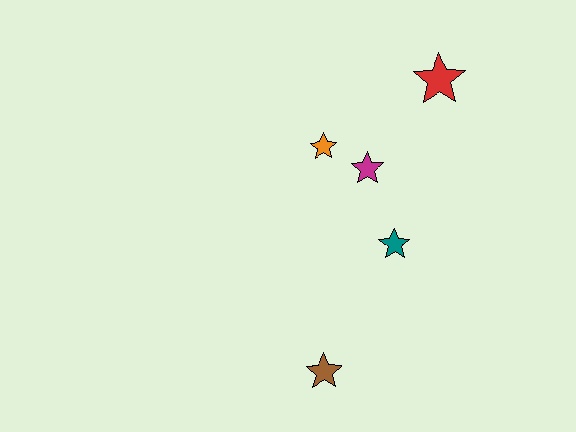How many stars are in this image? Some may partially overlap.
There are 5 stars.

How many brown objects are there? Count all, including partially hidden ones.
There is 1 brown object.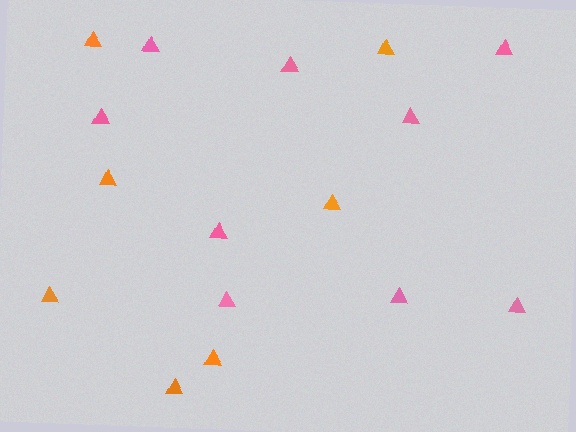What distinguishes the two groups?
There are 2 groups: one group of orange triangles (7) and one group of pink triangles (9).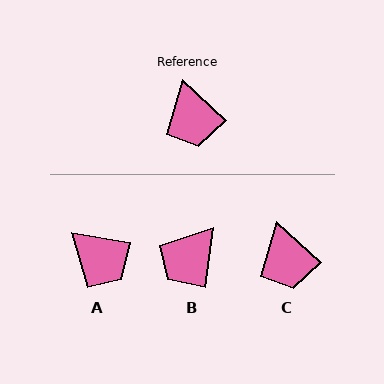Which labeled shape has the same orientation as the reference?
C.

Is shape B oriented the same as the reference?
No, it is off by about 55 degrees.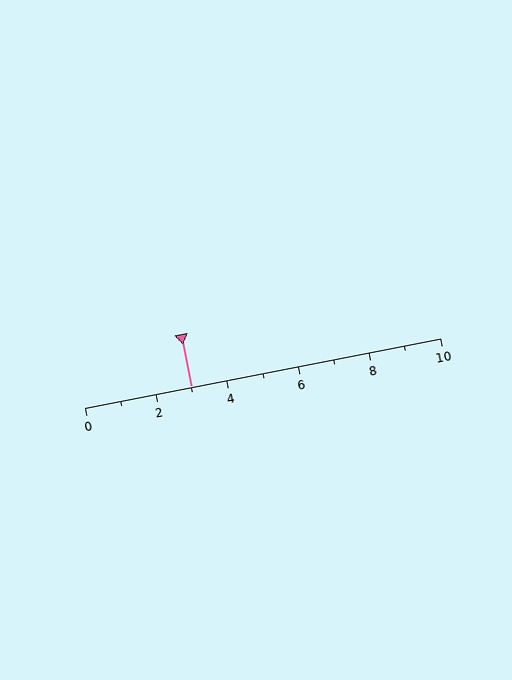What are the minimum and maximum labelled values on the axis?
The axis runs from 0 to 10.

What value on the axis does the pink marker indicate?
The marker indicates approximately 3.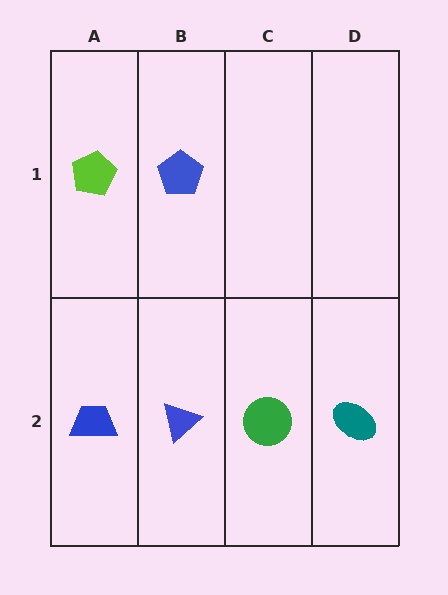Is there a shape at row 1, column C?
No, that cell is empty.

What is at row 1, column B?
A blue pentagon.